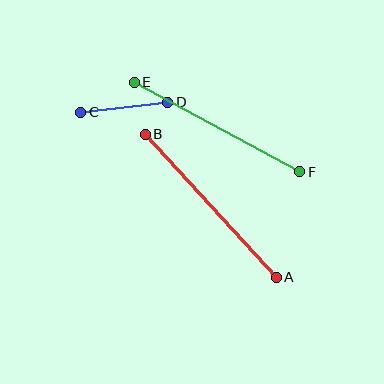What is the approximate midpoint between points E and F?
The midpoint is at approximately (217, 127) pixels.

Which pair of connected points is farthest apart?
Points A and B are farthest apart.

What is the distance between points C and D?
The distance is approximately 88 pixels.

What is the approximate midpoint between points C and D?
The midpoint is at approximately (124, 107) pixels.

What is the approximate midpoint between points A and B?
The midpoint is at approximately (211, 206) pixels.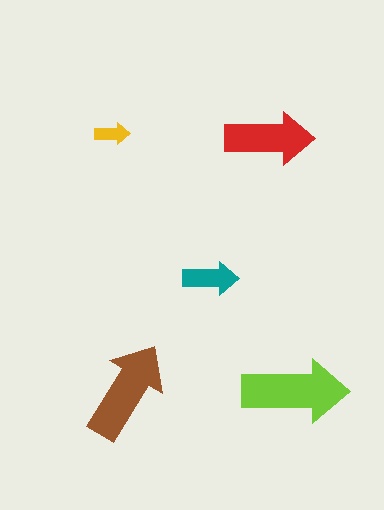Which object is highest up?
The yellow arrow is topmost.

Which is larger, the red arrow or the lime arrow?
The lime one.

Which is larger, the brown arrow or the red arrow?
The brown one.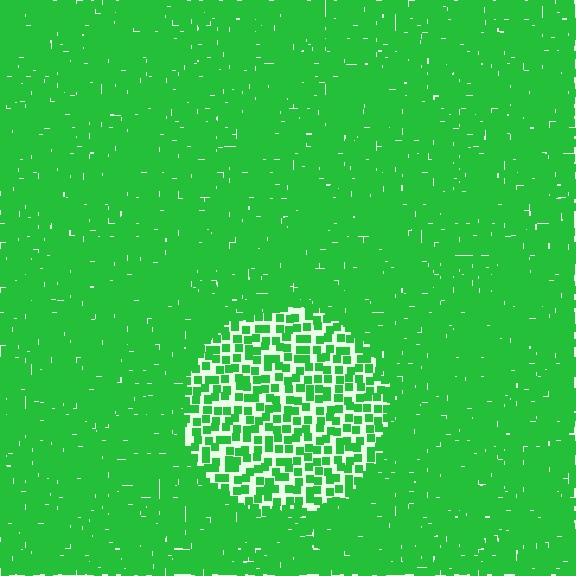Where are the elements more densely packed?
The elements are more densely packed outside the circle boundary.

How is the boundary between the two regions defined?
The boundary is defined by a change in element density (approximately 2.5x ratio). All elements are the same color, size, and shape.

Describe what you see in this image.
The image contains small green elements arranged at two different densities. A circle-shaped region is visible where the elements are less densely packed than the surrounding area.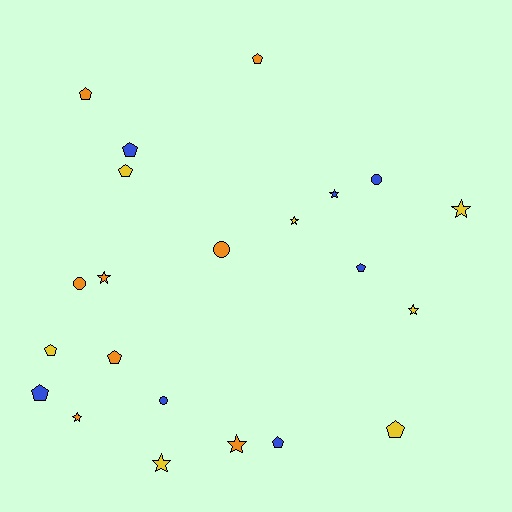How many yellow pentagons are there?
There are 3 yellow pentagons.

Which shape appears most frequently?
Pentagon, with 10 objects.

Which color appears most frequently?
Orange, with 8 objects.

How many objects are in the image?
There are 22 objects.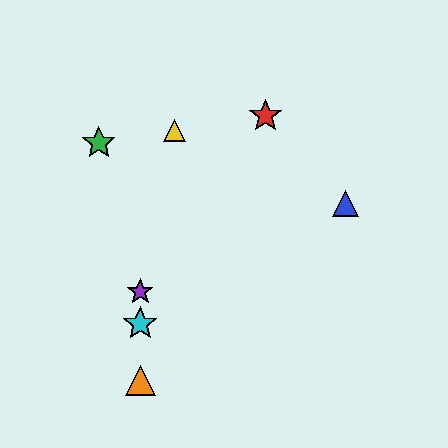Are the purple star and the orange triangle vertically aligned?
Yes, both are at x≈140.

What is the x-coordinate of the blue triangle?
The blue triangle is at x≈345.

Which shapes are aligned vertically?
The purple star, the orange triangle, the cyan star are aligned vertically.